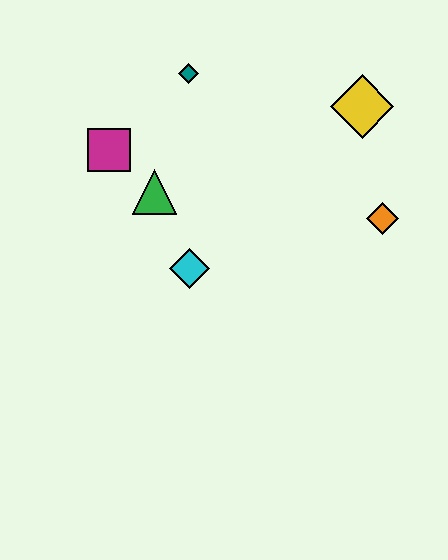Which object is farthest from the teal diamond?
The orange diamond is farthest from the teal diamond.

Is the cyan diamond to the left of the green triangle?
No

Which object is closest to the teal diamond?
The magenta square is closest to the teal diamond.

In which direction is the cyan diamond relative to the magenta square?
The cyan diamond is below the magenta square.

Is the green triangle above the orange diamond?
Yes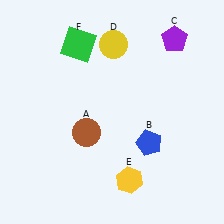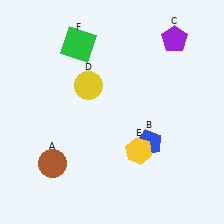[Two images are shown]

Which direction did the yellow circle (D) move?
The yellow circle (D) moved down.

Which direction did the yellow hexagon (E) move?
The yellow hexagon (E) moved up.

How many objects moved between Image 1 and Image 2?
3 objects moved between the two images.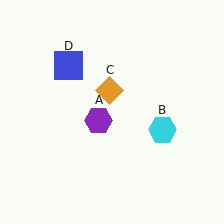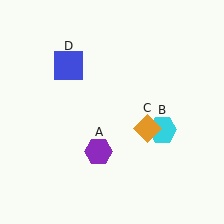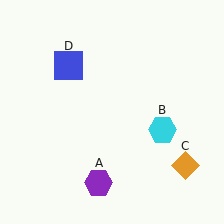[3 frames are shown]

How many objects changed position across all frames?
2 objects changed position: purple hexagon (object A), orange diamond (object C).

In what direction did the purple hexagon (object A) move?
The purple hexagon (object A) moved down.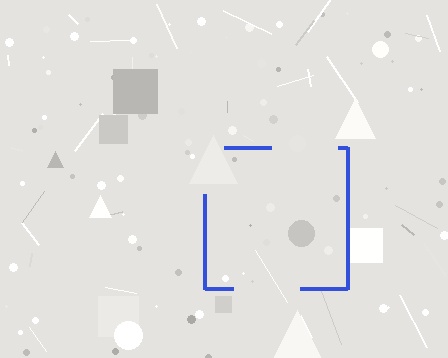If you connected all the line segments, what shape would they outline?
They would outline a square.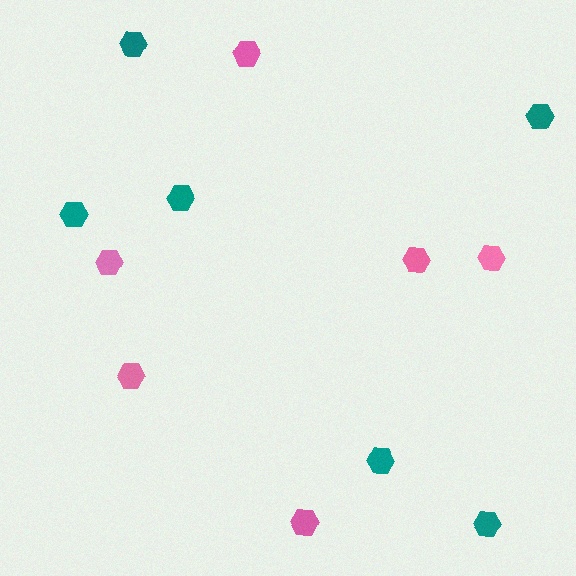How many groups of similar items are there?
There are 2 groups: one group of teal hexagons (6) and one group of pink hexagons (6).